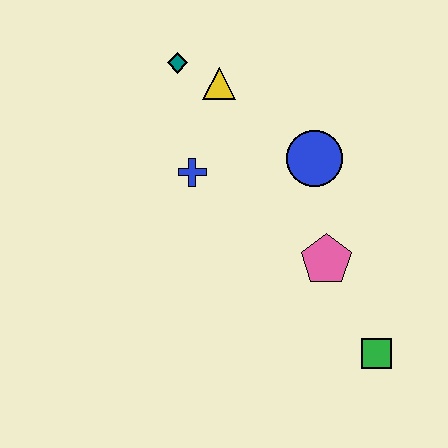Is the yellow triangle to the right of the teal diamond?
Yes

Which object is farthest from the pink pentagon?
The teal diamond is farthest from the pink pentagon.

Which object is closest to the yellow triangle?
The teal diamond is closest to the yellow triangle.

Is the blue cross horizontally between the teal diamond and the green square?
Yes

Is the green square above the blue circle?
No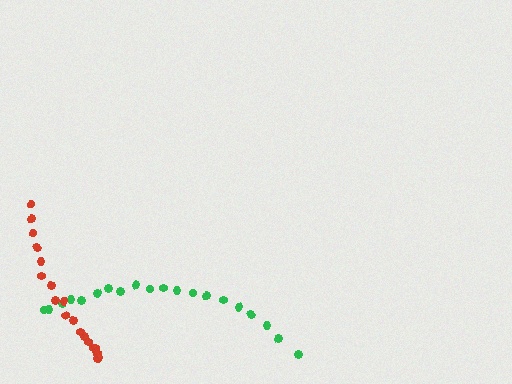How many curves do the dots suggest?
There are 2 distinct paths.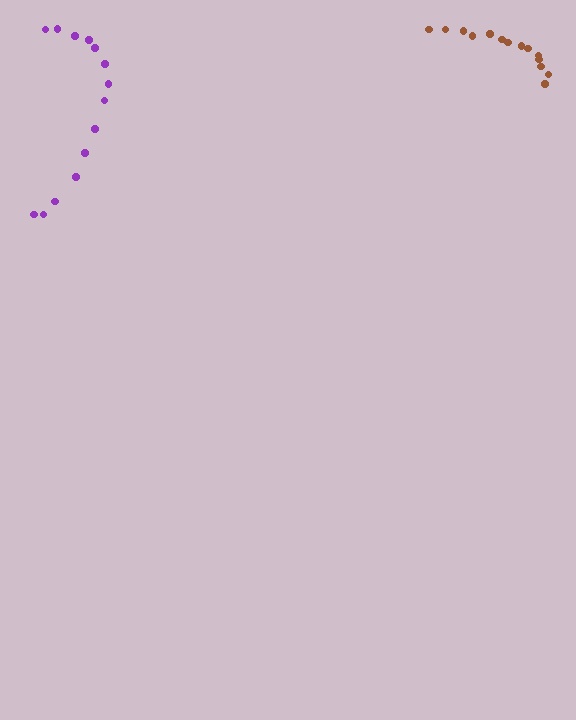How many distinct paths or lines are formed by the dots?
There are 2 distinct paths.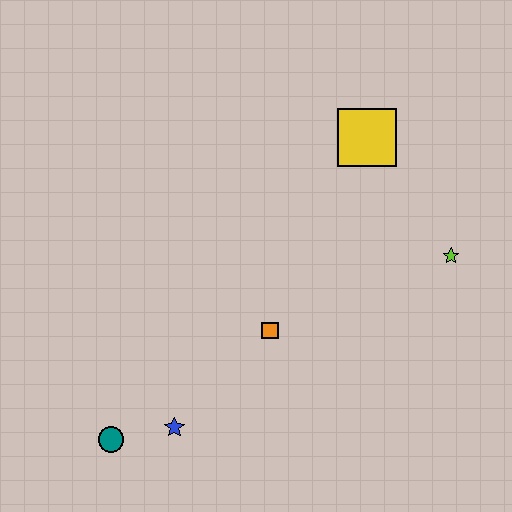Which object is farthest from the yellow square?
The teal circle is farthest from the yellow square.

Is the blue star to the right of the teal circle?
Yes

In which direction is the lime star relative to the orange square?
The lime star is to the right of the orange square.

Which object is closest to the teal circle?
The blue star is closest to the teal circle.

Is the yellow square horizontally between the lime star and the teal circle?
Yes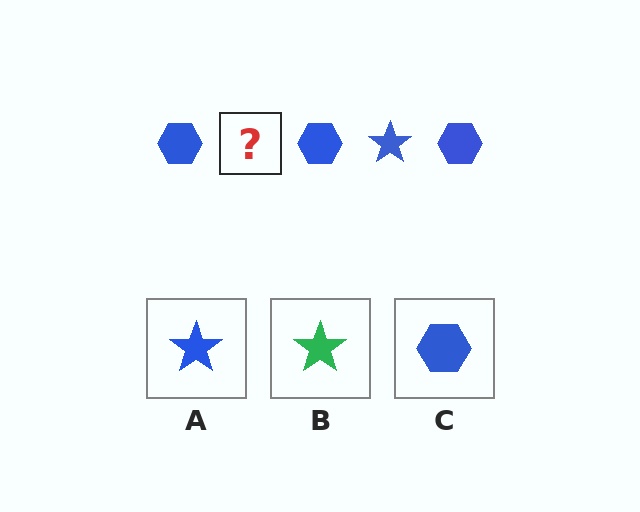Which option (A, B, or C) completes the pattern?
A.